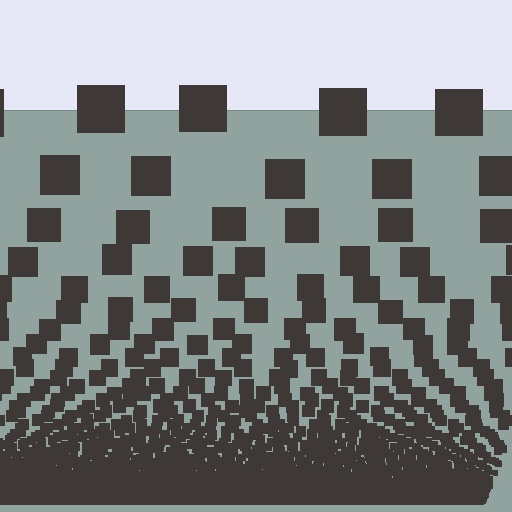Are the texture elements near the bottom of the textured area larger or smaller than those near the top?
Smaller. The gradient is inverted — elements near the bottom are smaller and denser.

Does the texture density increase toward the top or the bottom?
Density increases toward the bottom.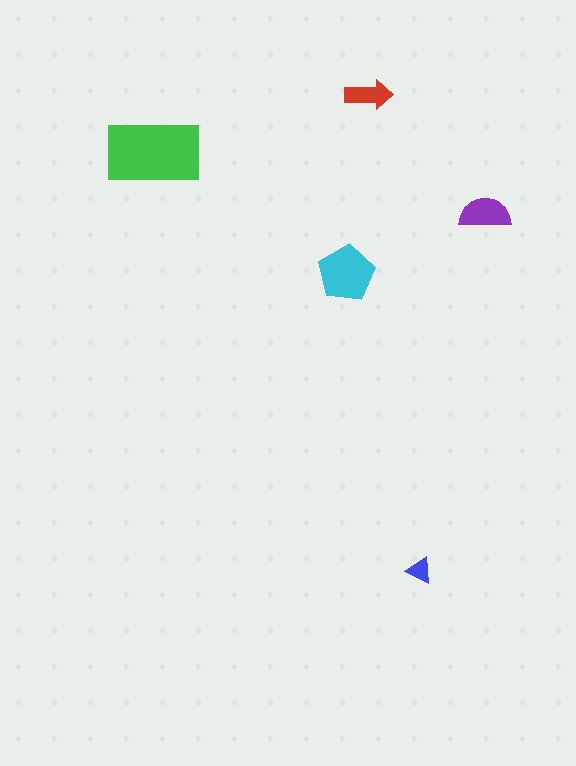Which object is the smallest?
The blue triangle.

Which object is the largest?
The green rectangle.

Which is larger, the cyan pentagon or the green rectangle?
The green rectangle.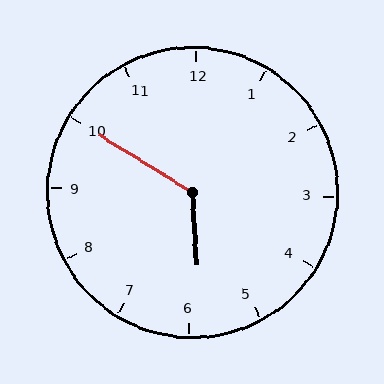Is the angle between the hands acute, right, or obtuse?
It is obtuse.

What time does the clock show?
5:50.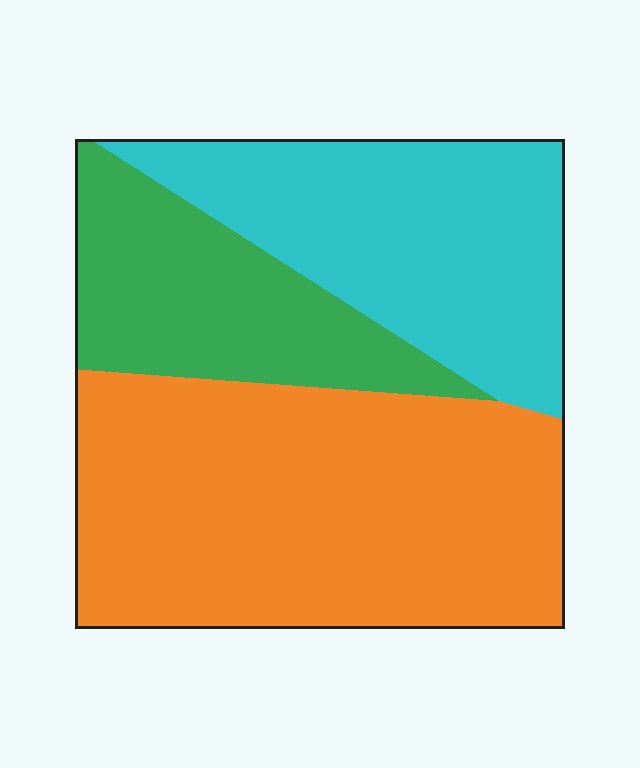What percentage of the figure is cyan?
Cyan takes up between a sixth and a third of the figure.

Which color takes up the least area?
Green, at roughly 20%.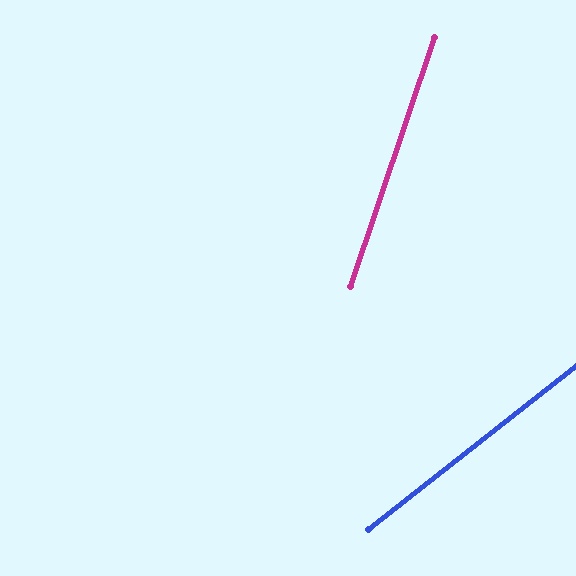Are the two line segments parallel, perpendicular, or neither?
Neither parallel nor perpendicular — they differ by about 33°.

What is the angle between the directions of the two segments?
Approximately 33 degrees.